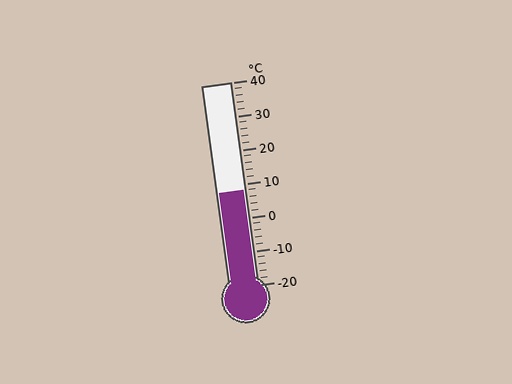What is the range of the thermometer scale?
The thermometer scale ranges from -20°C to 40°C.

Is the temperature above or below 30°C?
The temperature is below 30°C.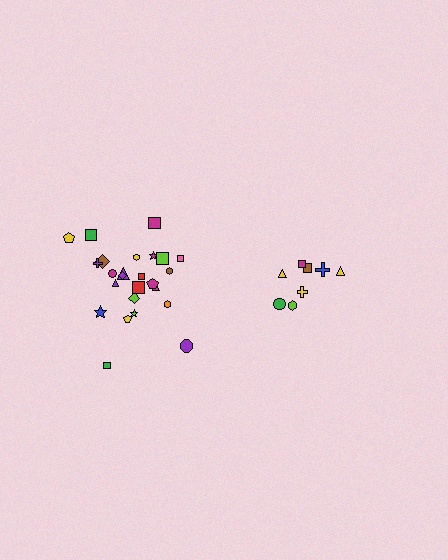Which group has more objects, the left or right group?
The left group.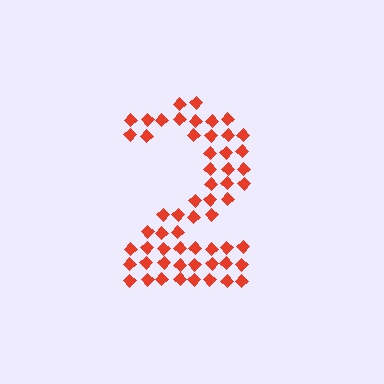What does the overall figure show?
The overall figure shows the digit 2.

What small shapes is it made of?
It is made of small diamonds.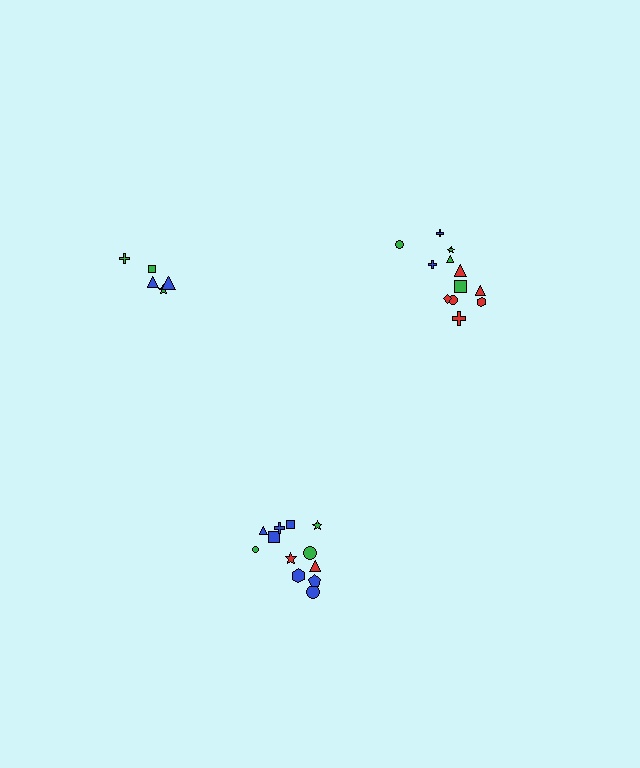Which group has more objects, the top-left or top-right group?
The top-right group.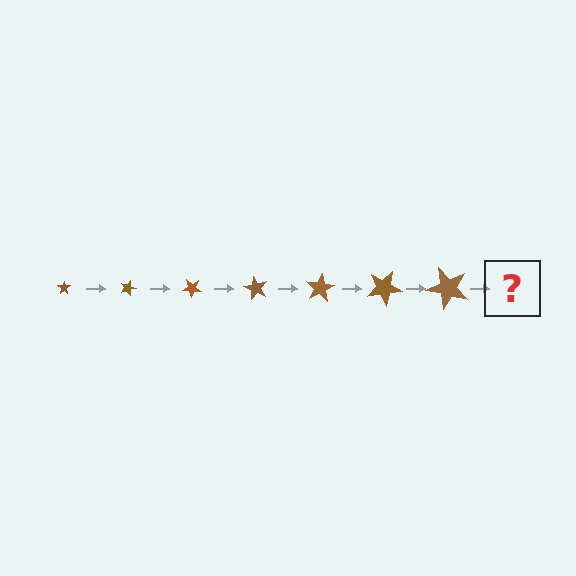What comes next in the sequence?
The next element should be a star, larger than the previous one and rotated 140 degrees from the start.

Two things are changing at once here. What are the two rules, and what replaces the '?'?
The two rules are that the star grows larger each step and it rotates 20 degrees each step. The '?' should be a star, larger than the previous one and rotated 140 degrees from the start.